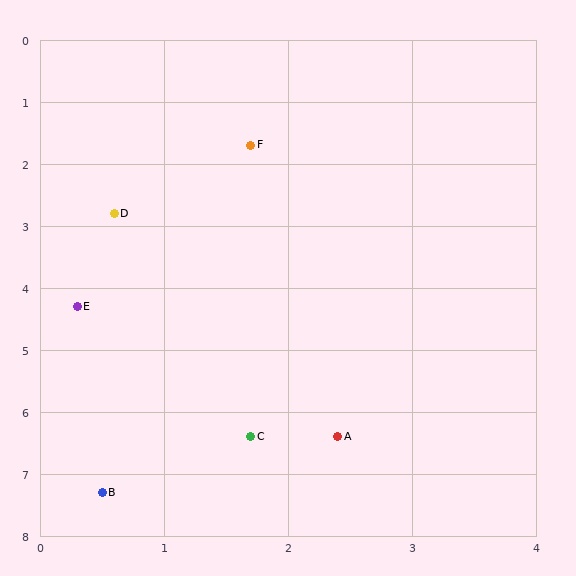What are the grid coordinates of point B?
Point B is at approximately (0.5, 7.3).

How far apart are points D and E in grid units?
Points D and E are about 1.5 grid units apart.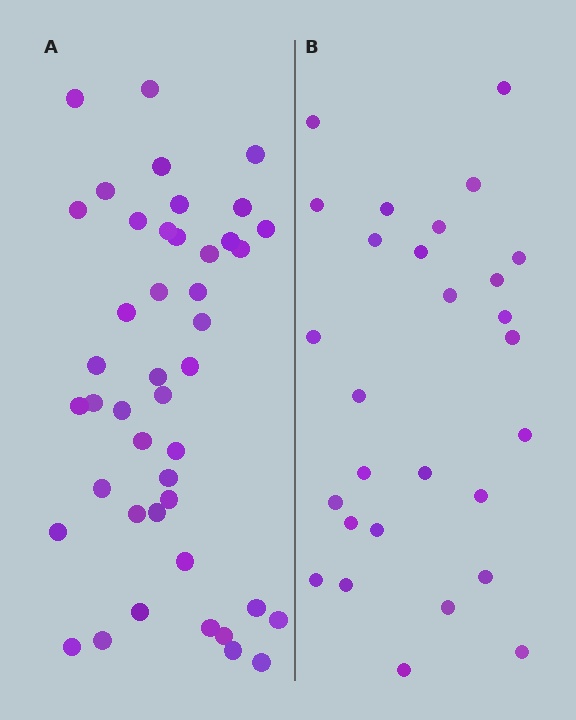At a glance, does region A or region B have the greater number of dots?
Region A (the left region) has more dots.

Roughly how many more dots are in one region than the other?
Region A has approximately 15 more dots than region B.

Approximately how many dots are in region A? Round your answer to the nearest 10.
About 40 dots. (The exact count is 44, which rounds to 40.)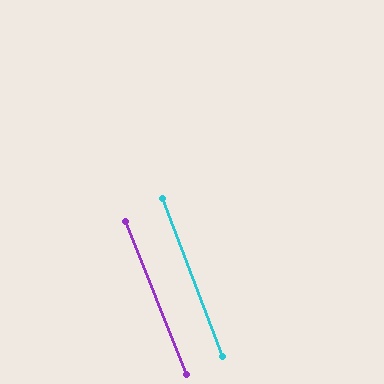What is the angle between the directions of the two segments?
Approximately 1 degree.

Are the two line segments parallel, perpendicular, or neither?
Parallel — their directions differ by only 1.0°.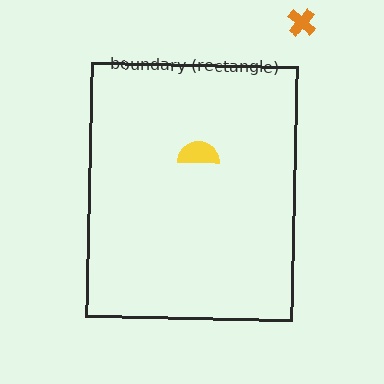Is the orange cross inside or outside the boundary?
Outside.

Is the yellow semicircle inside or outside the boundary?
Inside.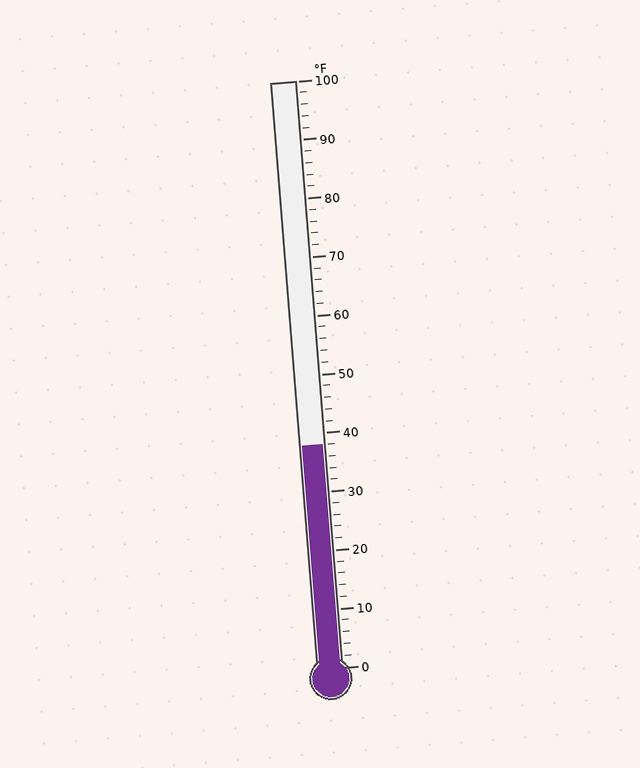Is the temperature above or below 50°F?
The temperature is below 50°F.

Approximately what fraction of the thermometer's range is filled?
The thermometer is filled to approximately 40% of its range.